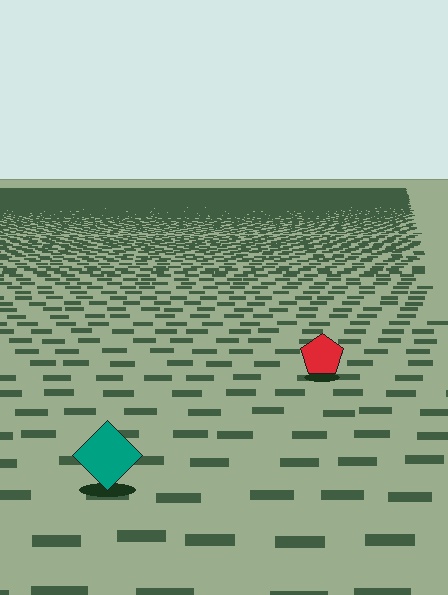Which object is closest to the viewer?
The teal diamond is closest. The texture marks near it are larger and more spread out.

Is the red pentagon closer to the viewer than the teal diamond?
No. The teal diamond is closer — you can tell from the texture gradient: the ground texture is coarser near it.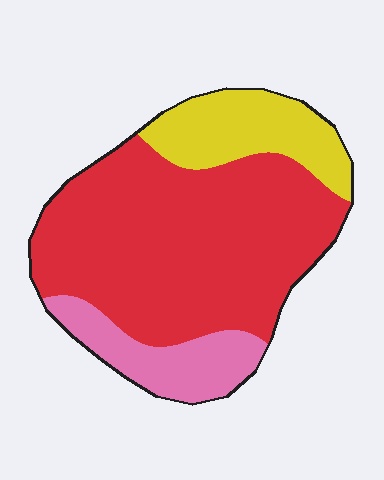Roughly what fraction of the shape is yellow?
Yellow covers about 20% of the shape.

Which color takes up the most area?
Red, at roughly 65%.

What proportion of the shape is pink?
Pink takes up about one sixth (1/6) of the shape.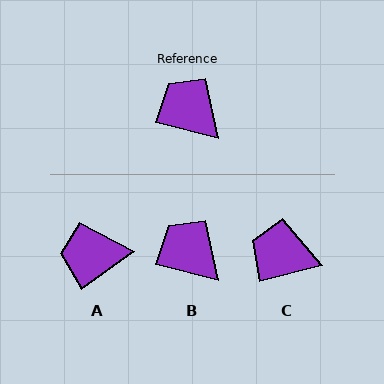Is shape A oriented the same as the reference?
No, it is off by about 50 degrees.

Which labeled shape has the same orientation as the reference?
B.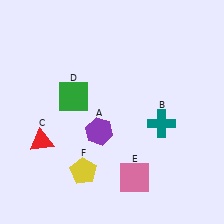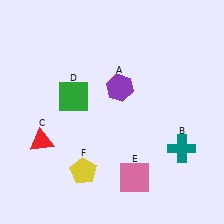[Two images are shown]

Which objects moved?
The objects that moved are: the purple hexagon (A), the teal cross (B).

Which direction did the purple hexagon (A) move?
The purple hexagon (A) moved up.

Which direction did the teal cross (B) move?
The teal cross (B) moved down.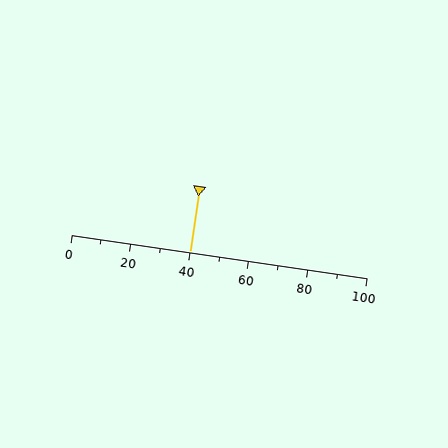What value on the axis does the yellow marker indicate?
The marker indicates approximately 40.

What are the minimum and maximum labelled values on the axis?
The axis runs from 0 to 100.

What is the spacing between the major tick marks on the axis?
The major ticks are spaced 20 apart.